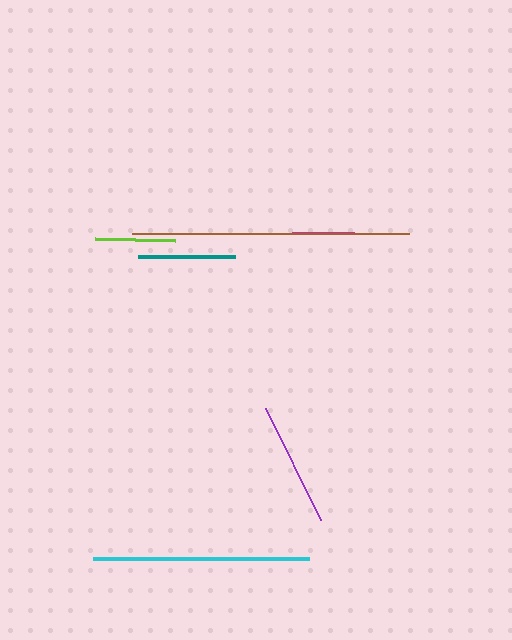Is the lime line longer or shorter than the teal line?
The teal line is longer than the lime line.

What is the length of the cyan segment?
The cyan segment is approximately 216 pixels long.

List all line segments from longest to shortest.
From longest to shortest: brown, cyan, purple, teal, lime, magenta.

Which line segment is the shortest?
The magenta line is the shortest at approximately 62 pixels.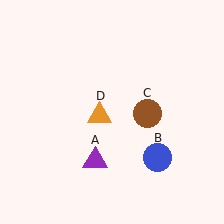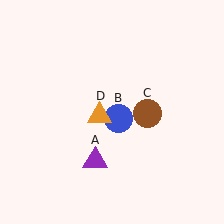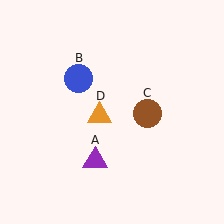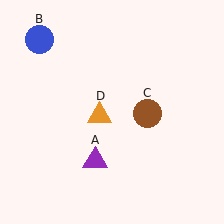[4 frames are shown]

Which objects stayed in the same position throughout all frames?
Purple triangle (object A) and brown circle (object C) and orange triangle (object D) remained stationary.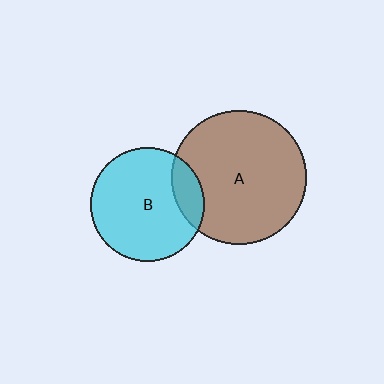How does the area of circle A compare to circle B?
Approximately 1.4 times.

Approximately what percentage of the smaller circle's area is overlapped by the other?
Approximately 15%.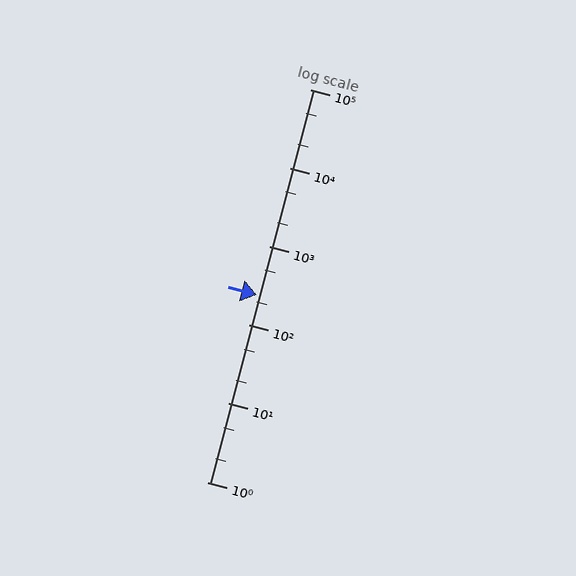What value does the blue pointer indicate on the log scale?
The pointer indicates approximately 240.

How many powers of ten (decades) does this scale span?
The scale spans 5 decades, from 1 to 100000.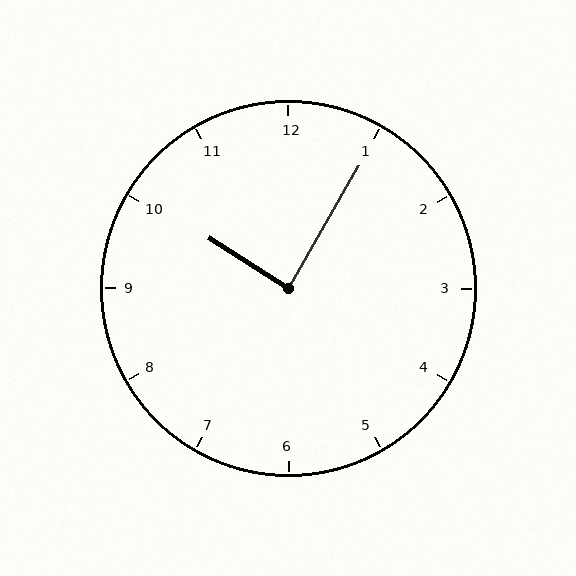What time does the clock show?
10:05.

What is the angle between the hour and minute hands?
Approximately 88 degrees.